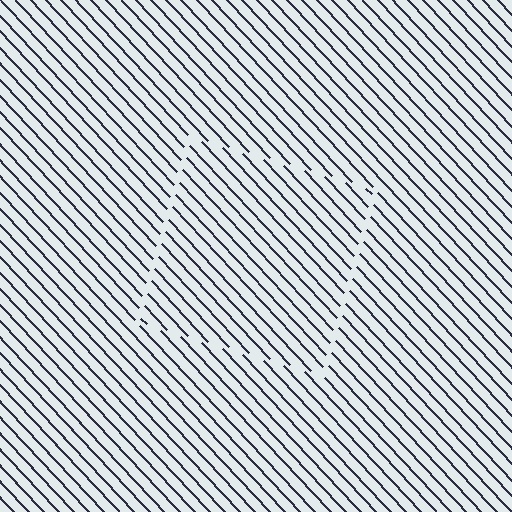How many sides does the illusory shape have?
4 sides — the line-ends trace a square.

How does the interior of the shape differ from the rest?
The interior of the shape contains the same grating, shifted by half a period — the contour is defined by the phase discontinuity where line-ends from the inner and outer gratings abut.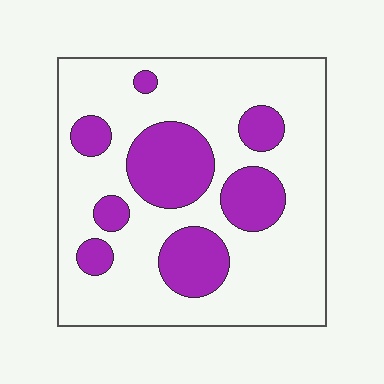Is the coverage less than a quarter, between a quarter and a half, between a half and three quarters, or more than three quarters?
Between a quarter and a half.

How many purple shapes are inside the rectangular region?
8.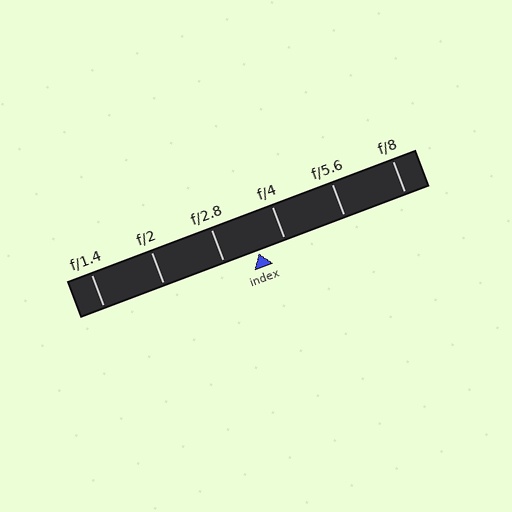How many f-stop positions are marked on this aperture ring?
There are 6 f-stop positions marked.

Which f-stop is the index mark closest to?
The index mark is closest to f/4.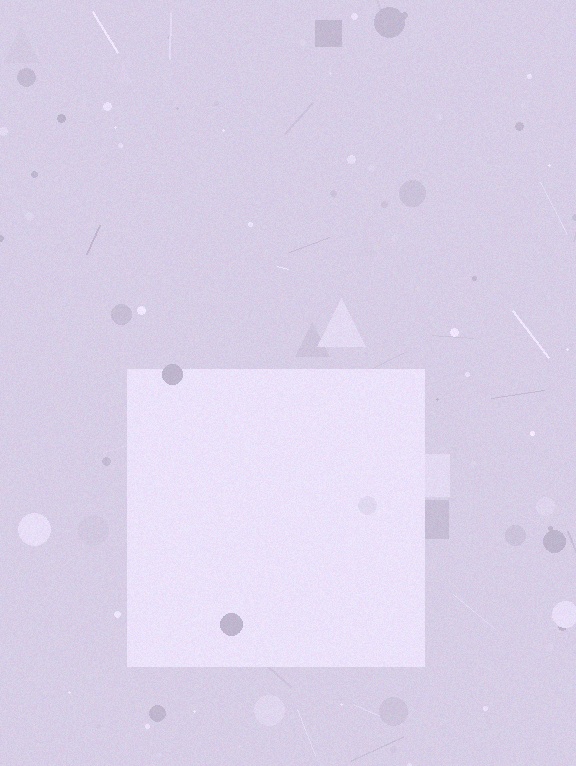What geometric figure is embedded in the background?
A square is embedded in the background.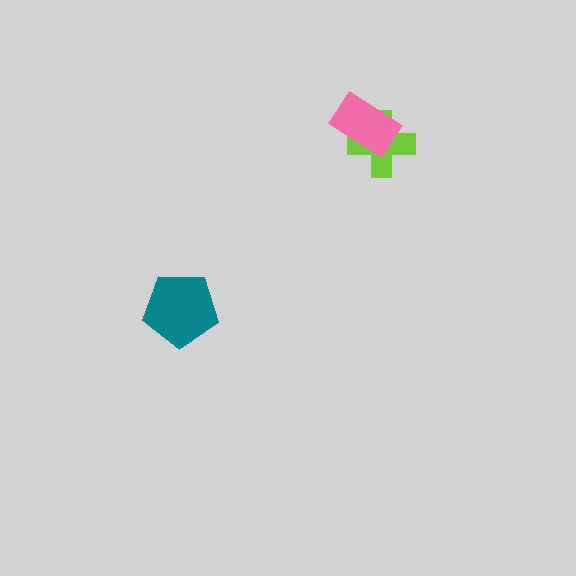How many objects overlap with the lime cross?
1 object overlaps with the lime cross.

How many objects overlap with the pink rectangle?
1 object overlaps with the pink rectangle.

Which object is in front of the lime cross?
The pink rectangle is in front of the lime cross.